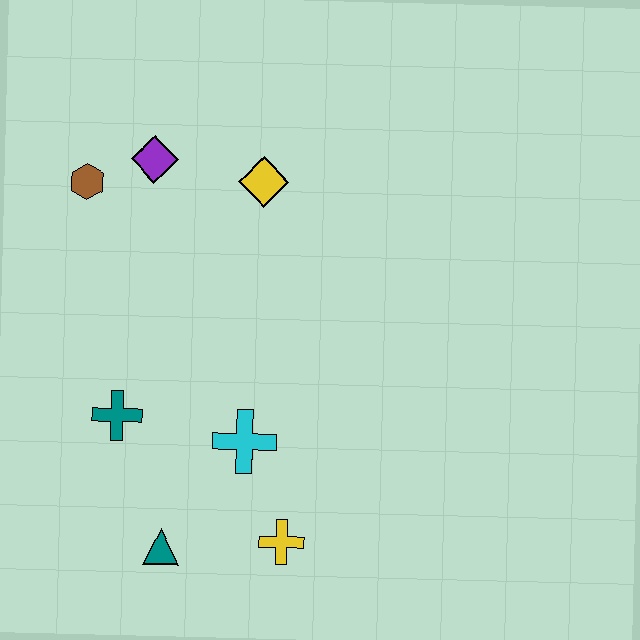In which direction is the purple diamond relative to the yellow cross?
The purple diamond is above the yellow cross.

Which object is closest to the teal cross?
The cyan cross is closest to the teal cross.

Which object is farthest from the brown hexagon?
The yellow cross is farthest from the brown hexagon.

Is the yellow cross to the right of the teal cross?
Yes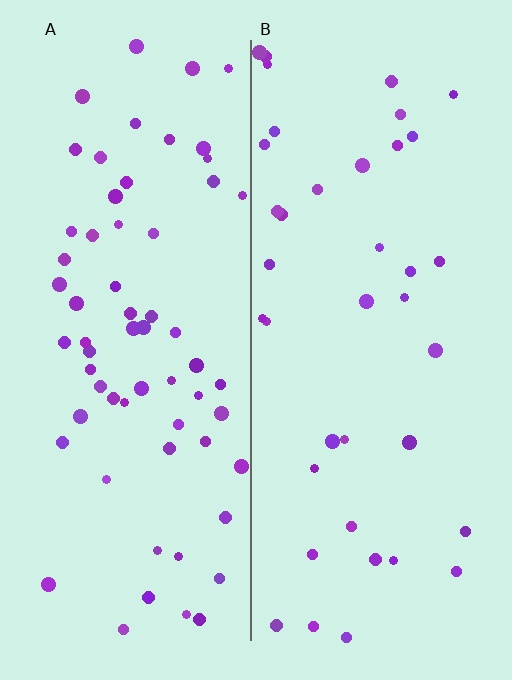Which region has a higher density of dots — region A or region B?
A (the left).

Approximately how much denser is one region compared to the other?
Approximately 1.6× — region A over region B.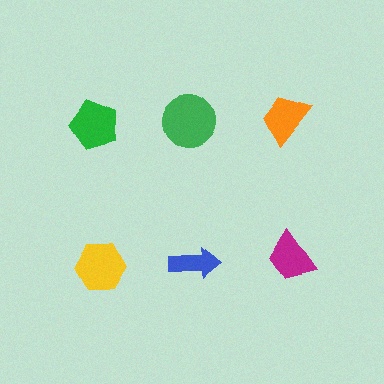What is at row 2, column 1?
A yellow hexagon.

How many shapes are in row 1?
3 shapes.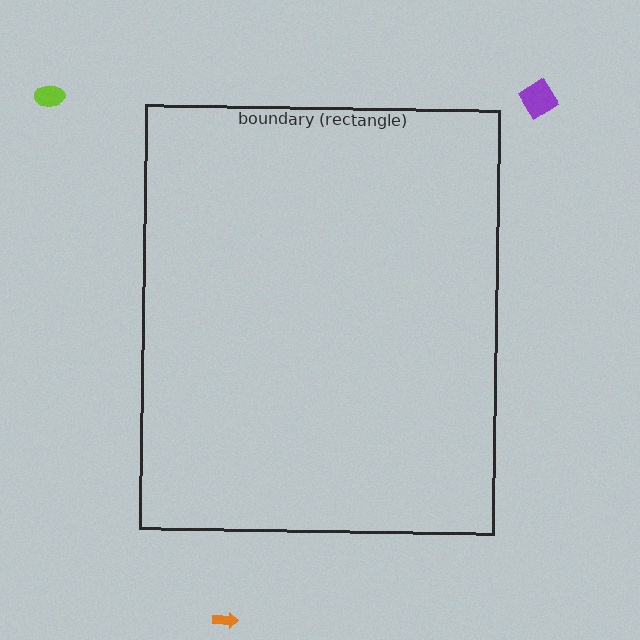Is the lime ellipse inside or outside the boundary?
Outside.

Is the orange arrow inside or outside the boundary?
Outside.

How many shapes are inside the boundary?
0 inside, 3 outside.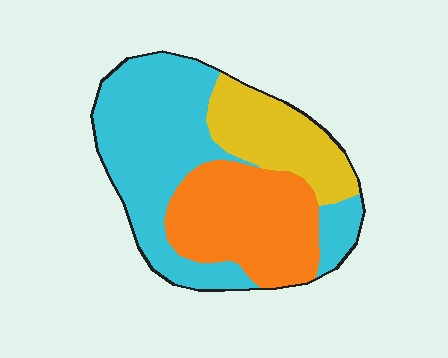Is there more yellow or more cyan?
Cyan.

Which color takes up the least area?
Yellow, at roughly 20%.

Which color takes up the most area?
Cyan, at roughly 45%.